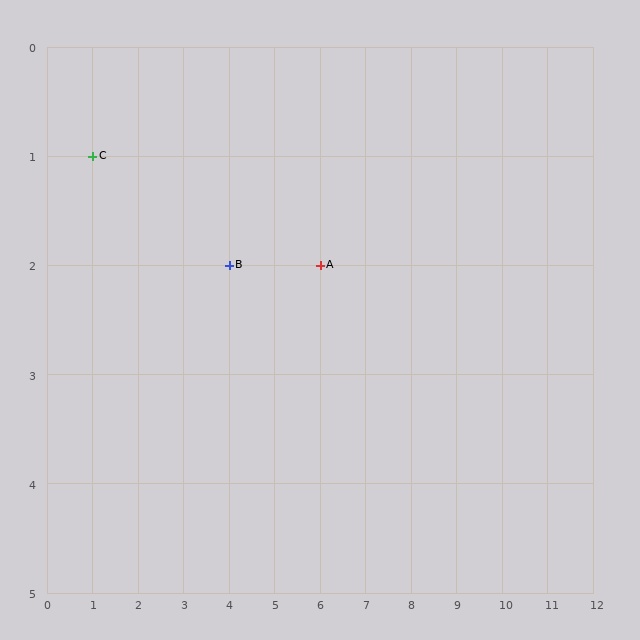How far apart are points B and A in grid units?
Points B and A are 2 columns apart.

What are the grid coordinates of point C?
Point C is at grid coordinates (1, 1).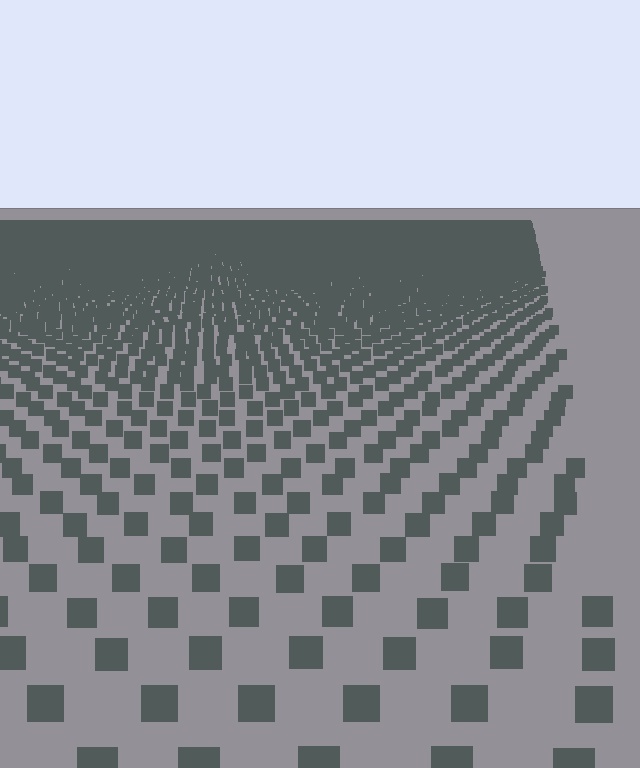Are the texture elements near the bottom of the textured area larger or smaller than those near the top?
Larger. Near the bottom, elements are closer to the viewer and appear at a bigger on-screen size.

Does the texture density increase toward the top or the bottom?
Density increases toward the top.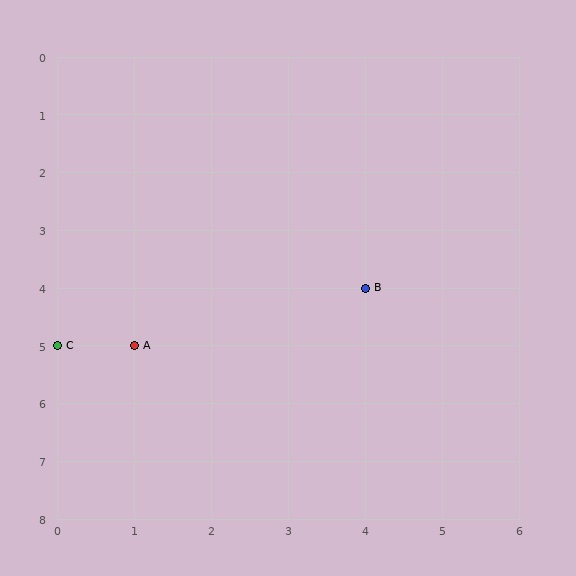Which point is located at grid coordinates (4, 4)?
Point B is at (4, 4).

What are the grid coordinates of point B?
Point B is at grid coordinates (4, 4).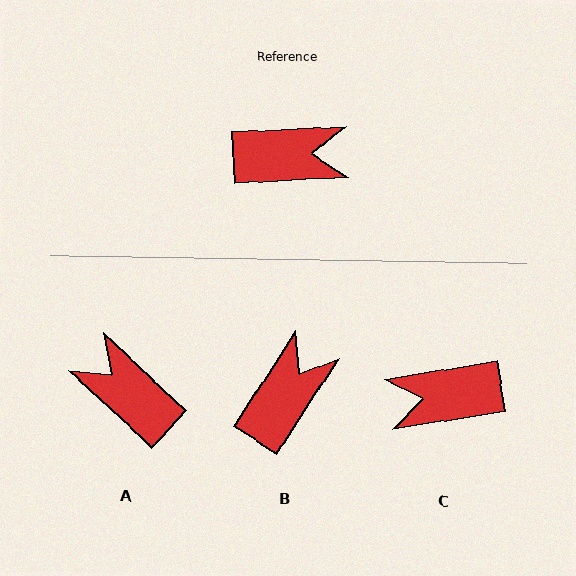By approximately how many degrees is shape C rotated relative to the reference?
Approximately 174 degrees clockwise.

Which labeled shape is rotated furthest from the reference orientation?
C, about 174 degrees away.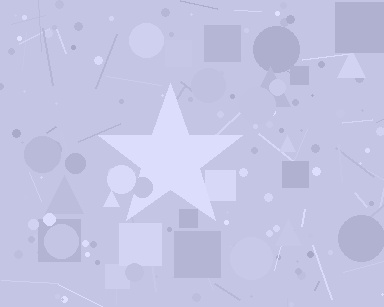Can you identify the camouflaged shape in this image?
The camouflaged shape is a star.